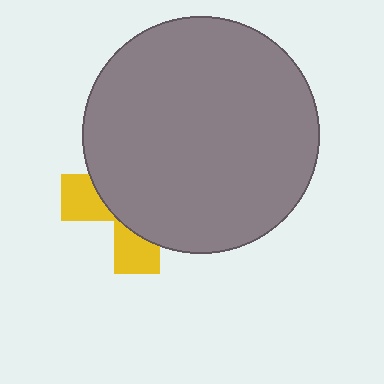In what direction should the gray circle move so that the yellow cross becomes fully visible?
The gray circle should move toward the upper-right. That is the shortest direction to clear the overlap and leave the yellow cross fully visible.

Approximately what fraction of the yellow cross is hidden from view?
Roughly 69% of the yellow cross is hidden behind the gray circle.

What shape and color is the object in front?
The object in front is a gray circle.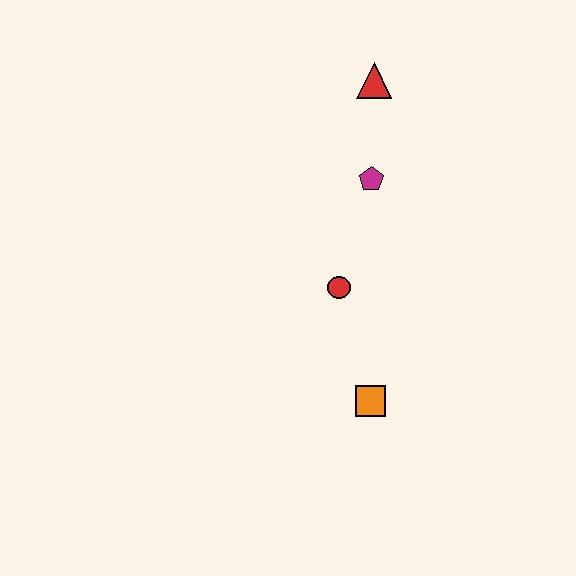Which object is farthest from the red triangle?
The orange square is farthest from the red triangle.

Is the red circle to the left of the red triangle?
Yes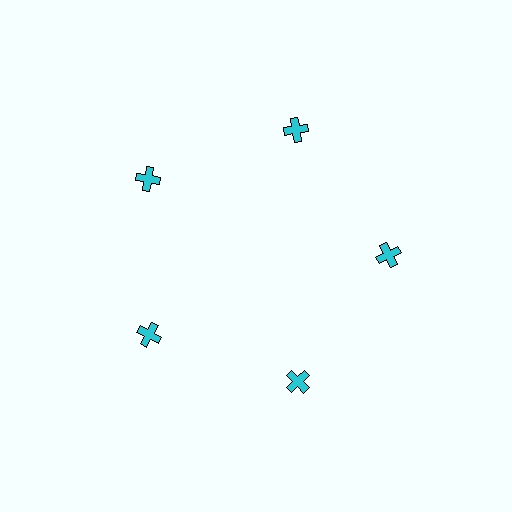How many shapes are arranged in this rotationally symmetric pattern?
There are 5 shapes, arranged in 5 groups of 1.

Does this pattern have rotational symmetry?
Yes, this pattern has 5-fold rotational symmetry. It looks the same after rotating 72 degrees around the center.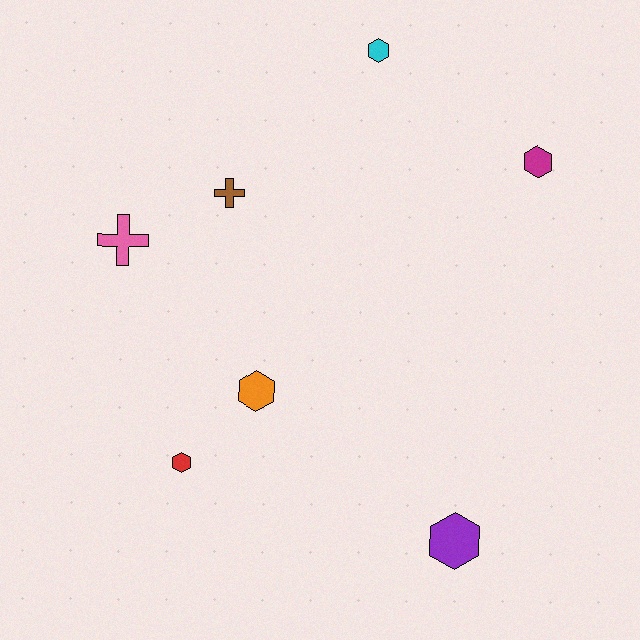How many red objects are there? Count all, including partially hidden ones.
There is 1 red object.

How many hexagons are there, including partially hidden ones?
There are 5 hexagons.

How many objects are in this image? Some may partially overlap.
There are 7 objects.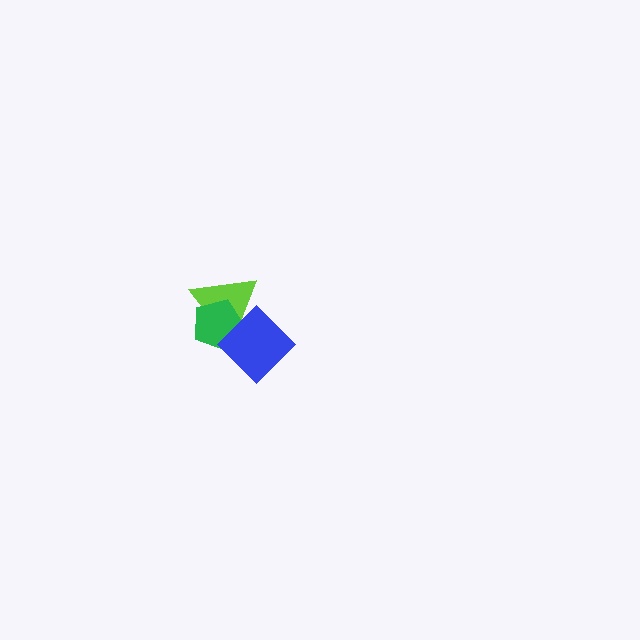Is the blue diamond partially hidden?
No, no other shape covers it.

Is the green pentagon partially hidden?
Yes, it is partially covered by another shape.